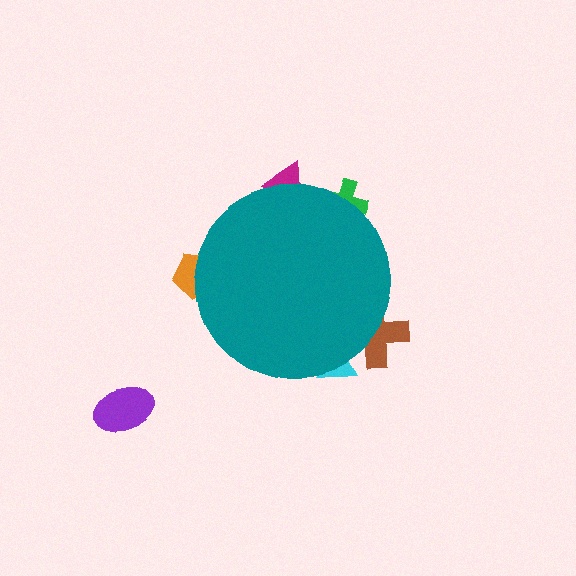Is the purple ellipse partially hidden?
No, the purple ellipse is fully visible.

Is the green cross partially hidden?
Yes, the green cross is partially hidden behind the teal circle.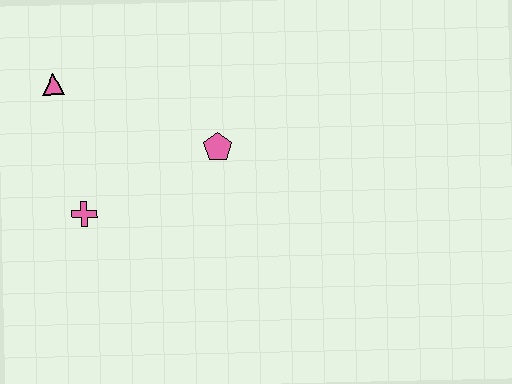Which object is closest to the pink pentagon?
The pink cross is closest to the pink pentagon.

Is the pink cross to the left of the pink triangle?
No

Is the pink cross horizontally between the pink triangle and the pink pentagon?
Yes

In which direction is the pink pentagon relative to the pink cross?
The pink pentagon is to the right of the pink cross.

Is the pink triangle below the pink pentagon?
No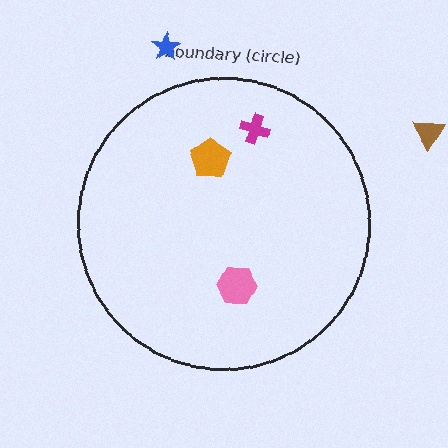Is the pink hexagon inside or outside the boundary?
Inside.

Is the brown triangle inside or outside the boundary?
Outside.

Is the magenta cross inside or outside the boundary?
Inside.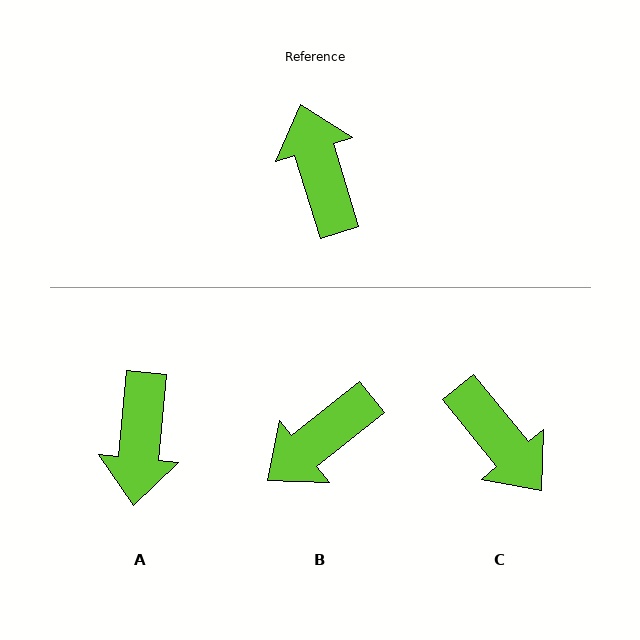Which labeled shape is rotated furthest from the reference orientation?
C, about 158 degrees away.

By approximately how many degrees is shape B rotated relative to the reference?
Approximately 112 degrees counter-clockwise.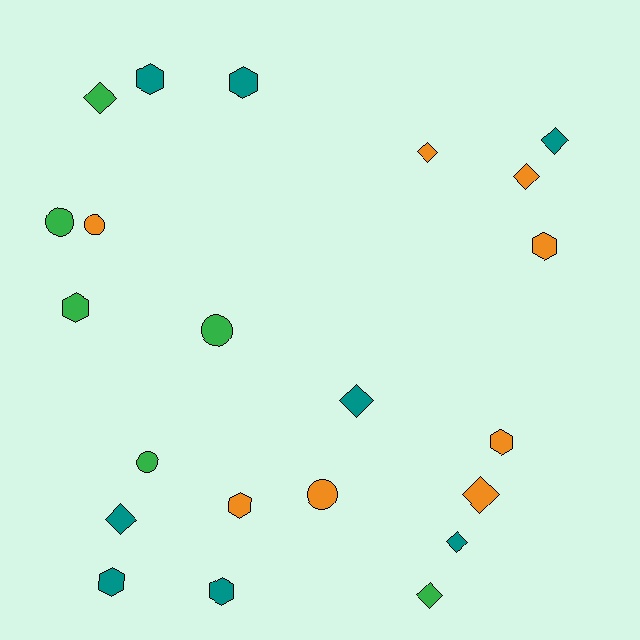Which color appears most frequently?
Teal, with 8 objects.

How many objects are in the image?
There are 22 objects.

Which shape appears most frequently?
Diamond, with 9 objects.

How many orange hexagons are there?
There are 3 orange hexagons.